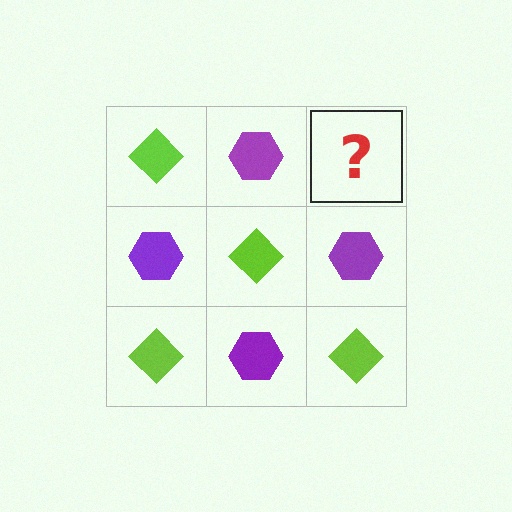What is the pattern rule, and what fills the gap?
The rule is that it alternates lime diamond and purple hexagon in a checkerboard pattern. The gap should be filled with a lime diamond.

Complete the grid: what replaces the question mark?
The question mark should be replaced with a lime diamond.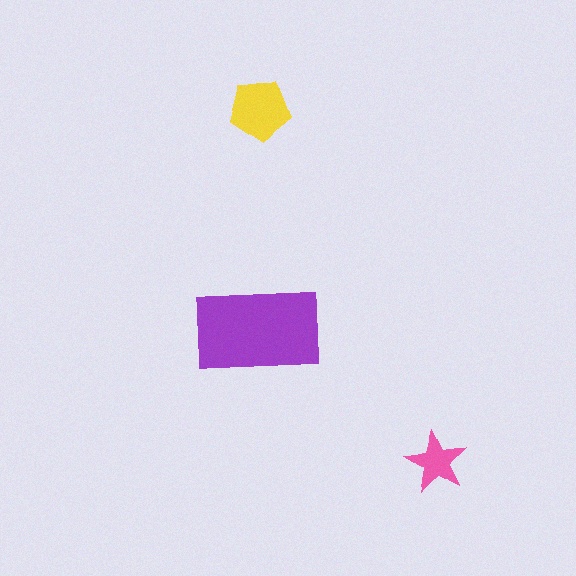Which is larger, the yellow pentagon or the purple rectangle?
The purple rectangle.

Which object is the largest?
The purple rectangle.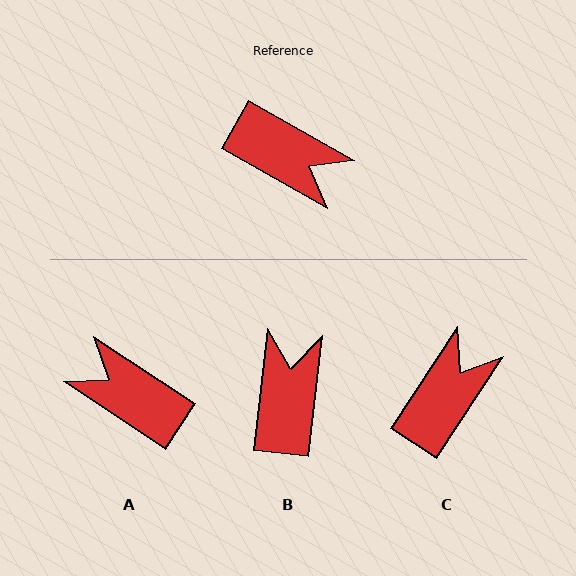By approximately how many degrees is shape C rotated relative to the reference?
Approximately 86 degrees counter-clockwise.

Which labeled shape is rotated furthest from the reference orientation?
A, about 176 degrees away.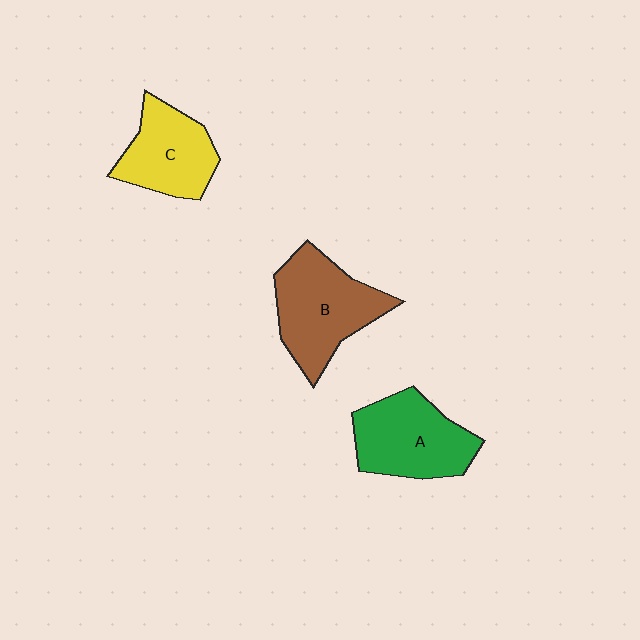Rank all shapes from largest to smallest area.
From largest to smallest: B (brown), A (green), C (yellow).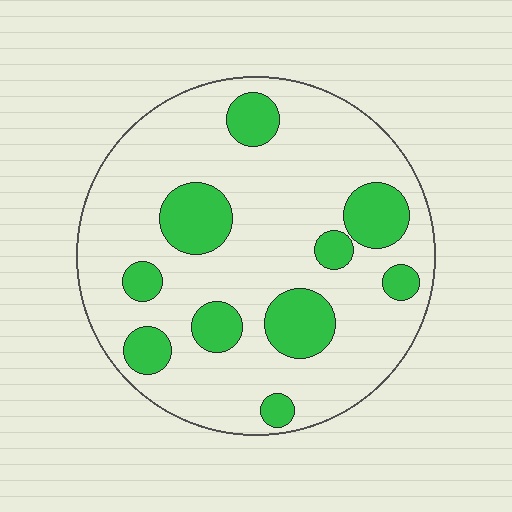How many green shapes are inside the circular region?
10.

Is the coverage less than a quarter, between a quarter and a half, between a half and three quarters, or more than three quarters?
Less than a quarter.